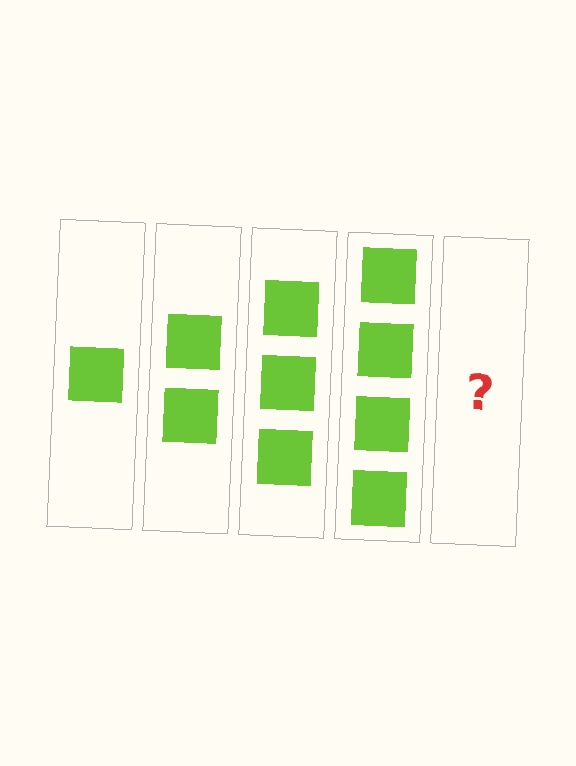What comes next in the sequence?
The next element should be 5 squares.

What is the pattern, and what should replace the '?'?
The pattern is that each step adds one more square. The '?' should be 5 squares.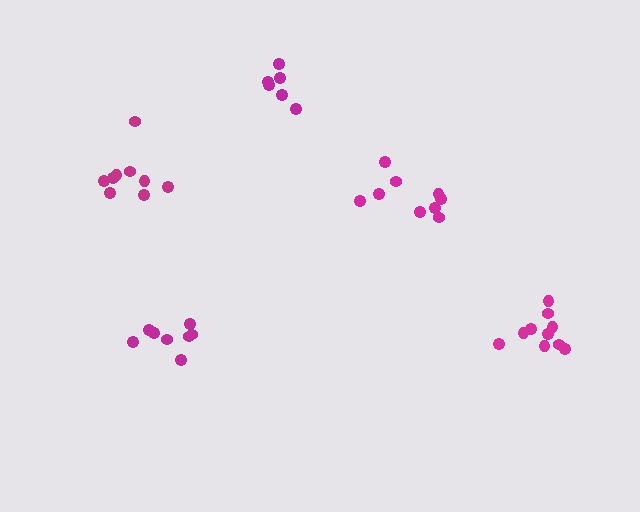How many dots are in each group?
Group 1: 8 dots, Group 2: 6 dots, Group 3: 9 dots, Group 4: 9 dots, Group 5: 10 dots (42 total).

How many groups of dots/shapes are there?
There are 5 groups.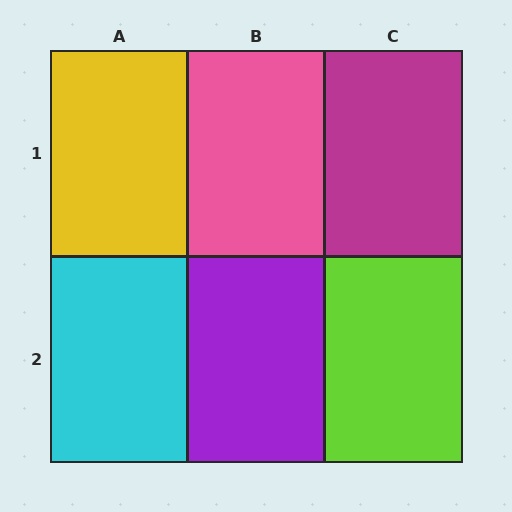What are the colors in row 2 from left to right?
Cyan, purple, lime.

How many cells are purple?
1 cell is purple.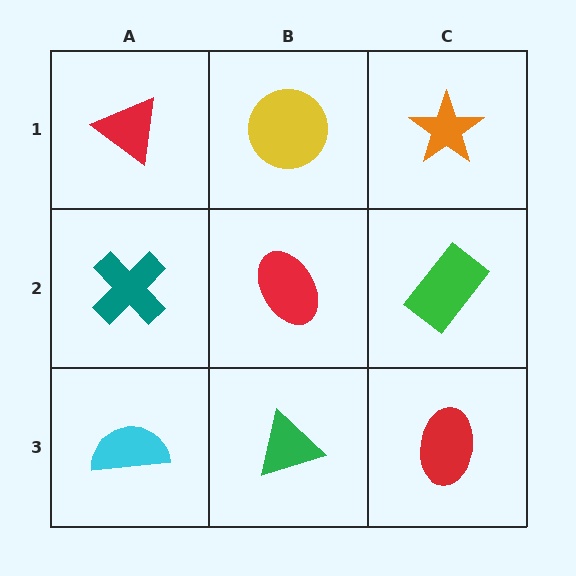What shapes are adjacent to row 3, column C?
A green rectangle (row 2, column C), a green triangle (row 3, column B).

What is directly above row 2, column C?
An orange star.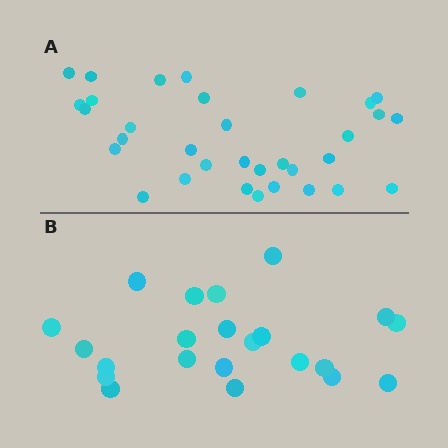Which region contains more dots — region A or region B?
Region A (the top region) has more dots.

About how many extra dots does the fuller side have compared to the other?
Region A has roughly 12 or so more dots than region B.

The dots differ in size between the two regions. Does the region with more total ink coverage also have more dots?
No. Region B has more total ink coverage because its dots are larger, but region A actually contains more individual dots. Total area can be misleading — the number of items is what matters here.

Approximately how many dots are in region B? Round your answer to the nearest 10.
About 20 dots. (The exact count is 22, which rounds to 20.)